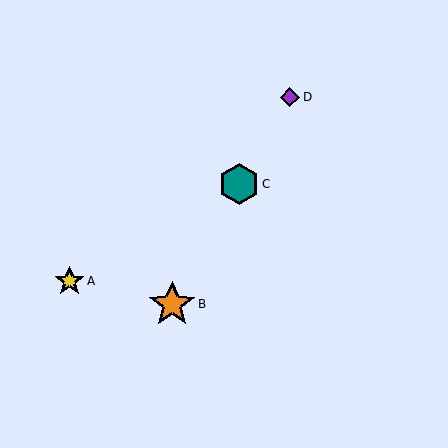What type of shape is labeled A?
Shape A is a yellow star.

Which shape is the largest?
The orange star (labeled B) is the largest.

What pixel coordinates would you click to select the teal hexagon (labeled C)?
Click at (239, 184) to select the teal hexagon C.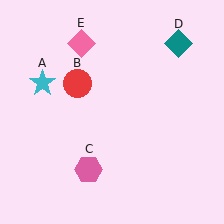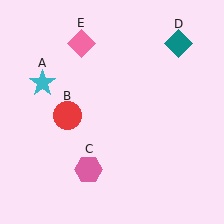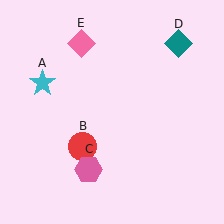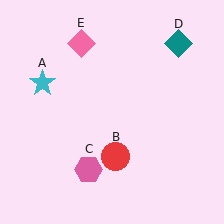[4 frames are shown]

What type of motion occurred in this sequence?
The red circle (object B) rotated counterclockwise around the center of the scene.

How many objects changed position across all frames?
1 object changed position: red circle (object B).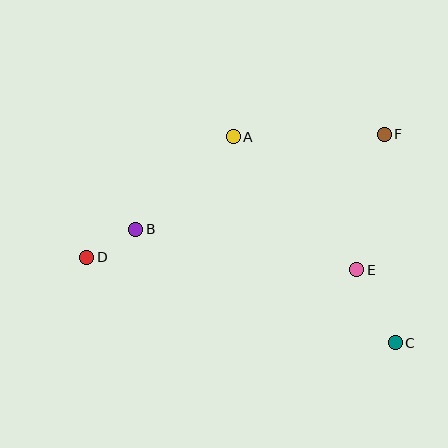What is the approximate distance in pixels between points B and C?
The distance between B and C is approximately 283 pixels.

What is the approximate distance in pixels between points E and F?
The distance between E and F is approximately 139 pixels.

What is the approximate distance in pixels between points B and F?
The distance between B and F is approximately 266 pixels.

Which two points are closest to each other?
Points B and D are closest to each other.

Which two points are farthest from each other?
Points D and F are farthest from each other.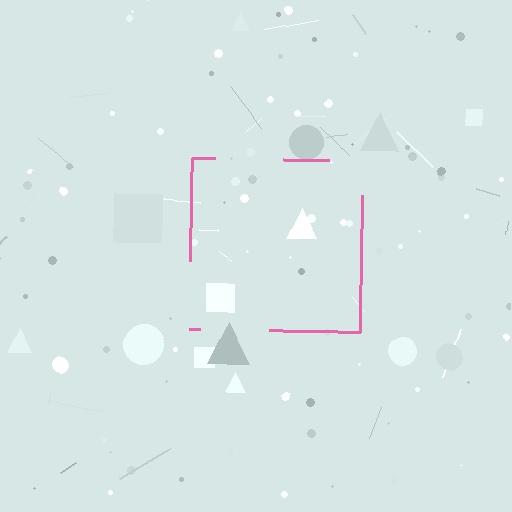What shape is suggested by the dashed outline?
The dashed outline suggests a square.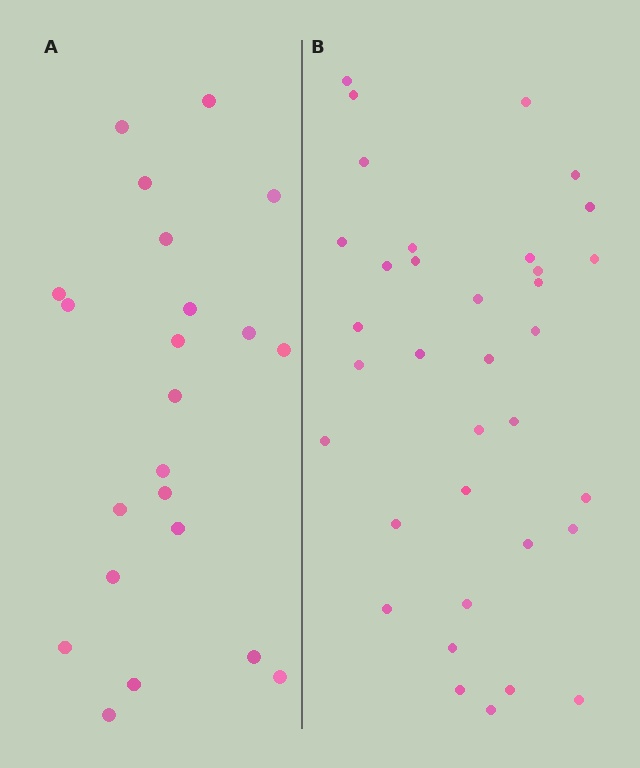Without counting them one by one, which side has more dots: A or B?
Region B (the right region) has more dots.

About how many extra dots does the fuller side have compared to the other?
Region B has approximately 15 more dots than region A.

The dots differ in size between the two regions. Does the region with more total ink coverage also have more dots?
No. Region A has more total ink coverage because its dots are larger, but region B actually contains more individual dots. Total area can be misleading — the number of items is what matters here.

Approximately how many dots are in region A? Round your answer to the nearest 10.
About 20 dots. (The exact count is 22, which rounds to 20.)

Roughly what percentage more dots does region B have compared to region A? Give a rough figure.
About 60% more.